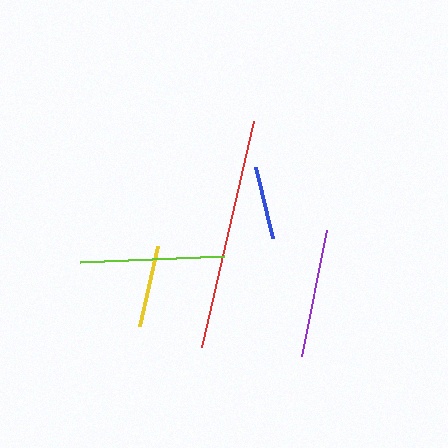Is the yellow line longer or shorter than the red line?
The red line is longer than the yellow line.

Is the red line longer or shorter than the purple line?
The red line is longer than the purple line.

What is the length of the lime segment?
The lime segment is approximately 144 pixels long.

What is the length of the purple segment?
The purple segment is approximately 128 pixels long.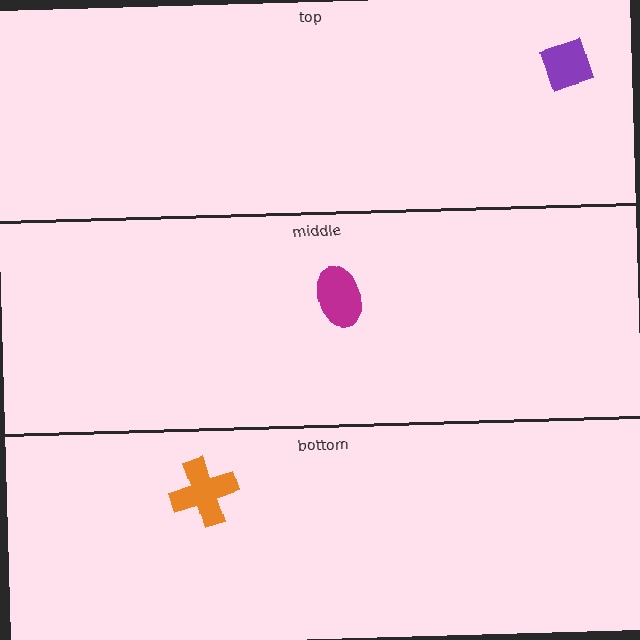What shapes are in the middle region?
The magenta ellipse.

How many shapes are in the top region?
1.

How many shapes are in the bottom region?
1.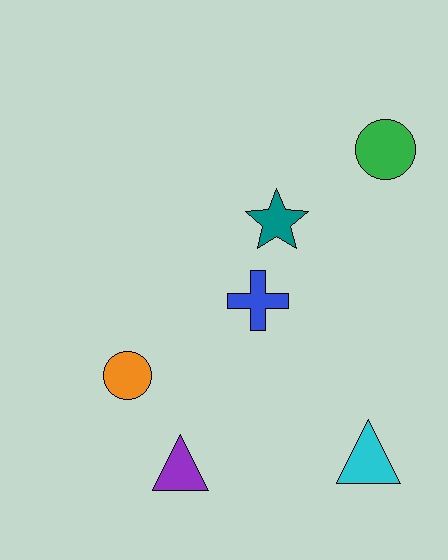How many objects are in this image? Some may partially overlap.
There are 6 objects.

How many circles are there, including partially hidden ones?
There are 2 circles.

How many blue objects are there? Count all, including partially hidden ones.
There is 1 blue object.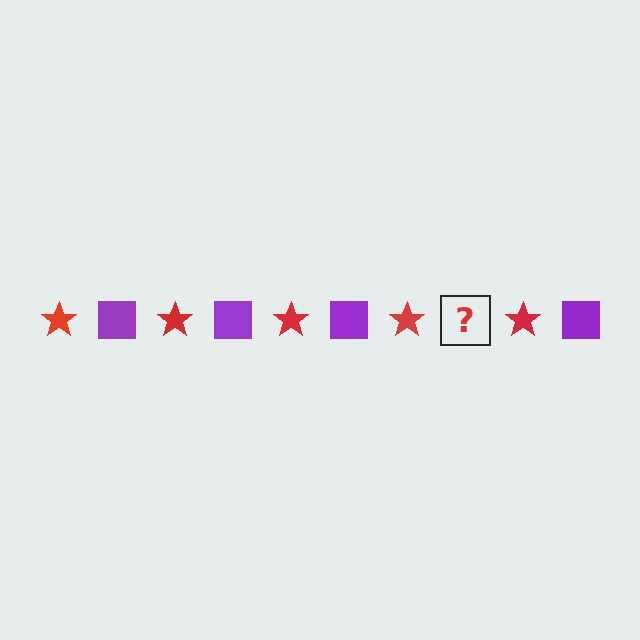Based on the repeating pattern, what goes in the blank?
The blank should be a purple square.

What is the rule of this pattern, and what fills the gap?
The rule is that the pattern alternates between red star and purple square. The gap should be filled with a purple square.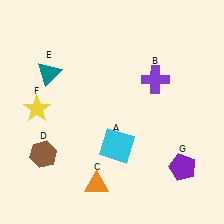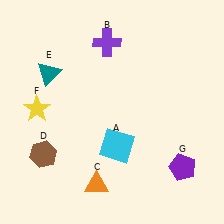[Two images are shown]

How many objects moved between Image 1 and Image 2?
1 object moved between the two images.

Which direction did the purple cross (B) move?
The purple cross (B) moved left.